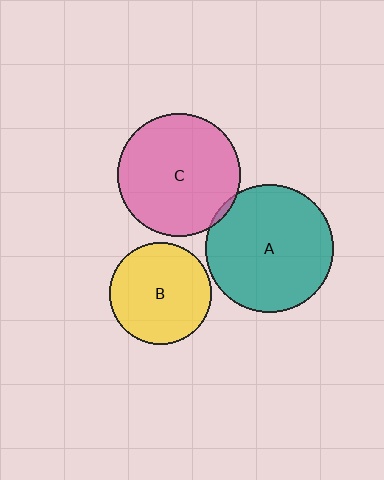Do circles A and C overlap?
Yes.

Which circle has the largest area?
Circle A (teal).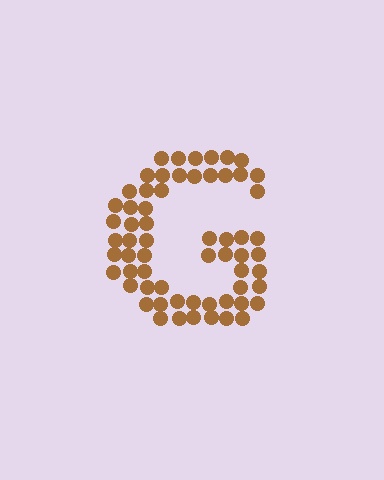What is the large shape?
The large shape is the letter G.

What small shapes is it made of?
It is made of small circles.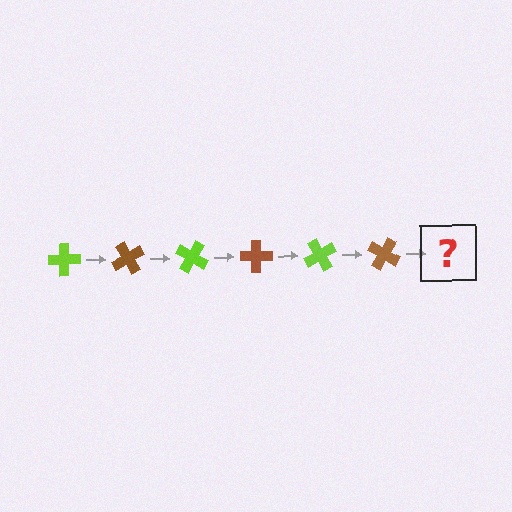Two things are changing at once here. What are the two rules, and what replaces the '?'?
The two rules are that it rotates 60 degrees each step and the color cycles through lime and brown. The '?' should be a lime cross, rotated 360 degrees from the start.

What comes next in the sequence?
The next element should be a lime cross, rotated 360 degrees from the start.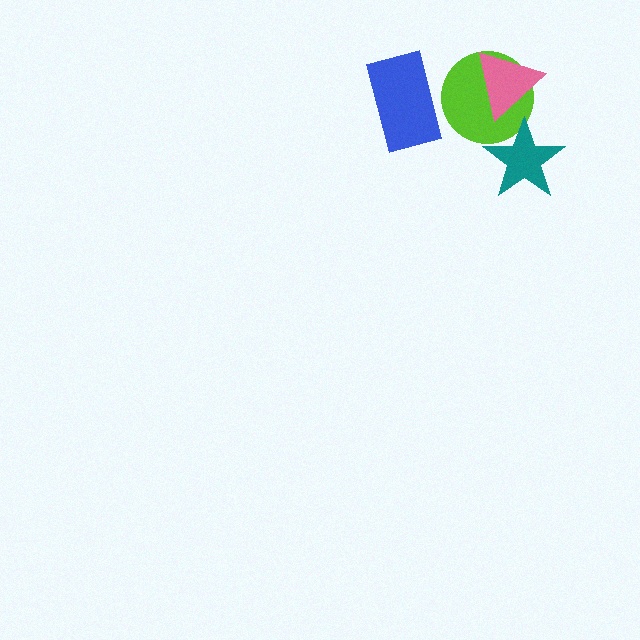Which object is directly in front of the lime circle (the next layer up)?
The pink triangle is directly in front of the lime circle.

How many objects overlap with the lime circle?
2 objects overlap with the lime circle.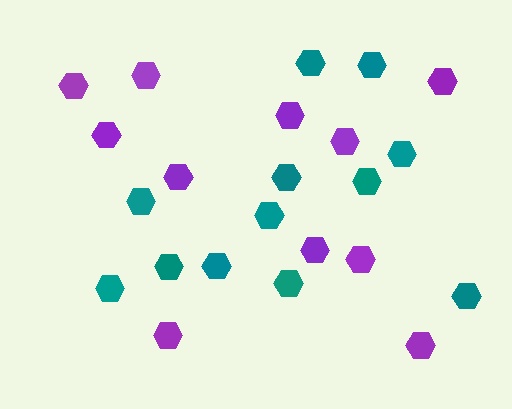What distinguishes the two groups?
There are 2 groups: one group of purple hexagons (11) and one group of teal hexagons (12).